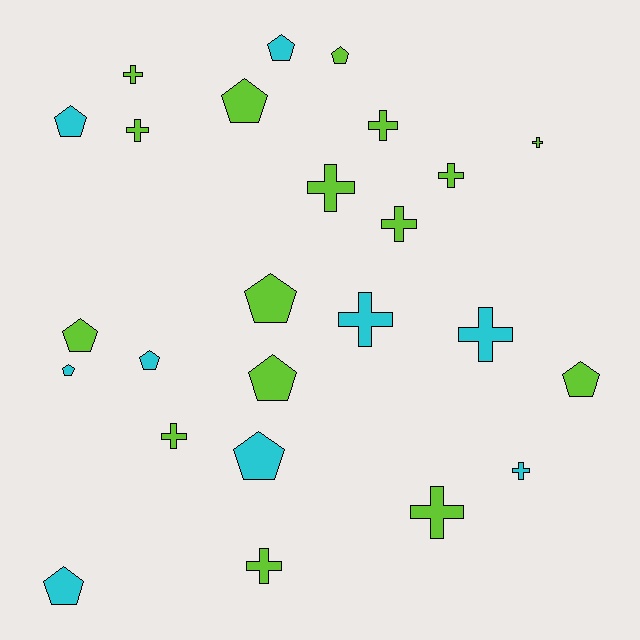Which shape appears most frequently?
Cross, with 13 objects.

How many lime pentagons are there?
There are 6 lime pentagons.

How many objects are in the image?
There are 25 objects.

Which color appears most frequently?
Lime, with 16 objects.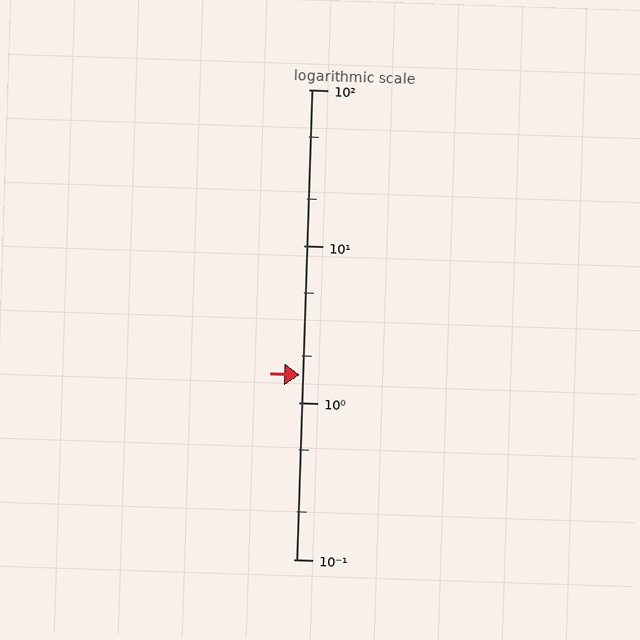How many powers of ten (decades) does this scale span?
The scale spans 3 decades, from 0.1 to 100.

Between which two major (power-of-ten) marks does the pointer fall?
The pointer is between 1 and 10.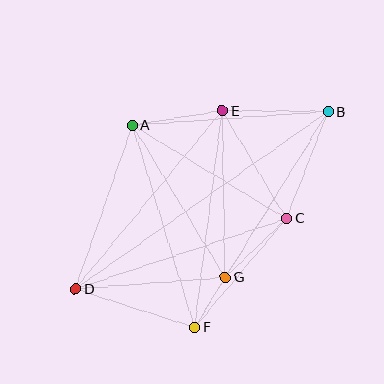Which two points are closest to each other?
Points F and G are closest to each other.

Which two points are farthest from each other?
Points B and D are farthest from each other.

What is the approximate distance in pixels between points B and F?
The distance between B and F is approximately 253 pixels.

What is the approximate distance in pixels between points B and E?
The distance between B and E is approximately 106 pixels.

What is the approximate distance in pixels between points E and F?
The distance between E and F is approximately 218 pixels.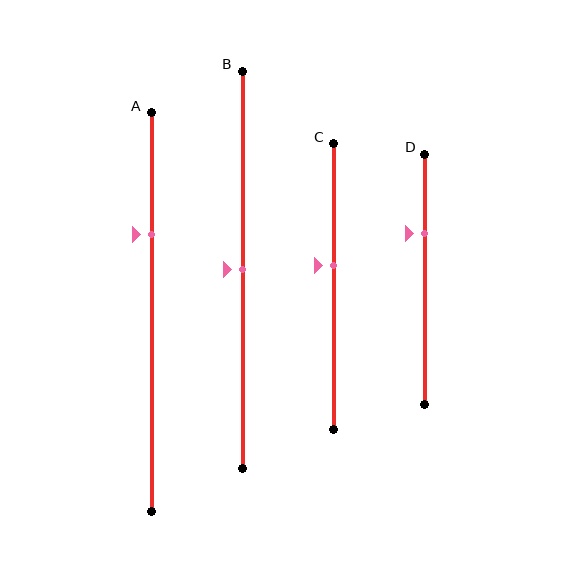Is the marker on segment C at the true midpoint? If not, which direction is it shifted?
No, the marker on segment C is shifted upward by about 8% of the segment length.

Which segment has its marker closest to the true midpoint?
Segment B has its marker closest to the true midpoint.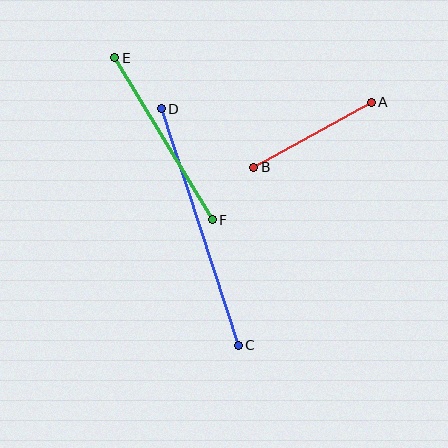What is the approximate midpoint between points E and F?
The midpoint is at approximately (164, 139) pixels.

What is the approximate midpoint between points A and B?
The midpoint is at approximately (313, 135) pixels.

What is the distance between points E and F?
The distance is approximately 189 pixels.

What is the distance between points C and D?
The distance is approximately 248 pixels.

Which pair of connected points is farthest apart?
Points C and D are farthest apart.